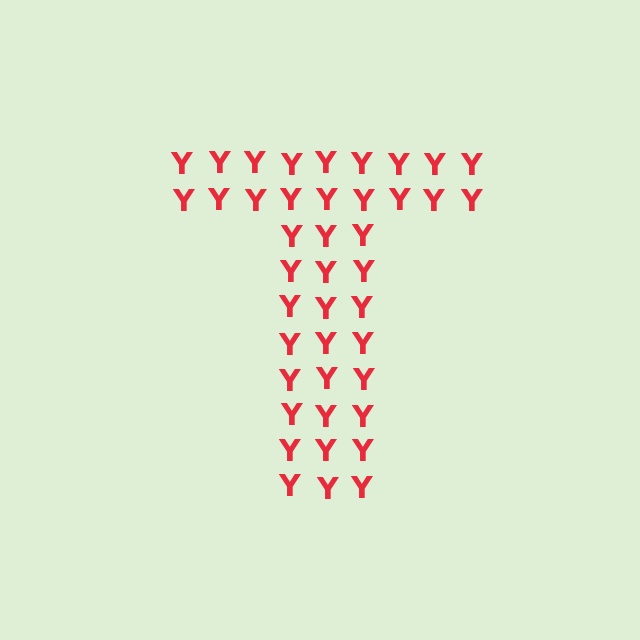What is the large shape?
The large shape is the letter T.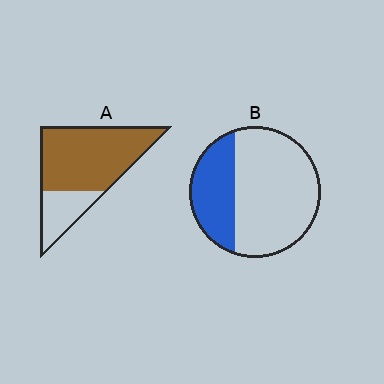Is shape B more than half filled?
No.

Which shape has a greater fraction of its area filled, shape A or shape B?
Shape A.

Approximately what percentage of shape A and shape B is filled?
A is approximately 75% and B is approximately 30%.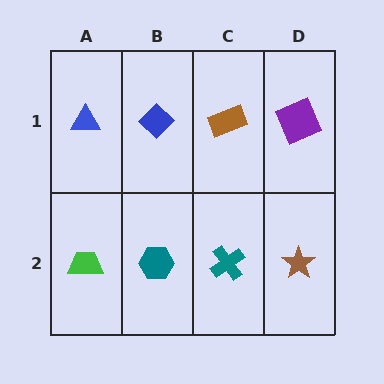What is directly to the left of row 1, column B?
A blue triangle.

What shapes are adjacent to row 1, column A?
A green trapezoid (row 2, column A), a blue diamond (row 1, column B).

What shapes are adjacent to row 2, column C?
A brown rectangle (row 1, column C), a teal hexagon (row 2, column B), a brown star (row 2, column D).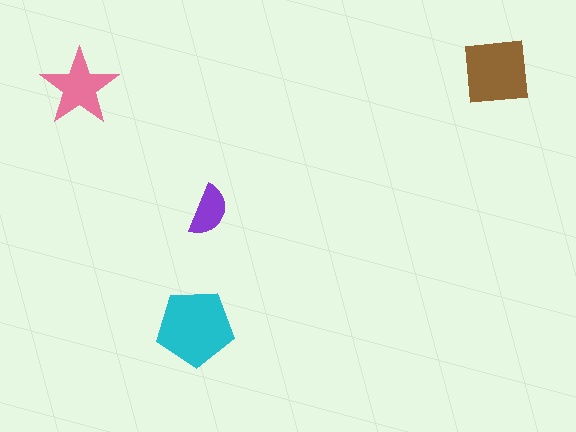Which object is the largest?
The cyan pentagon.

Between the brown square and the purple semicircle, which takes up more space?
The brown square.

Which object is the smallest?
The purple semicircle.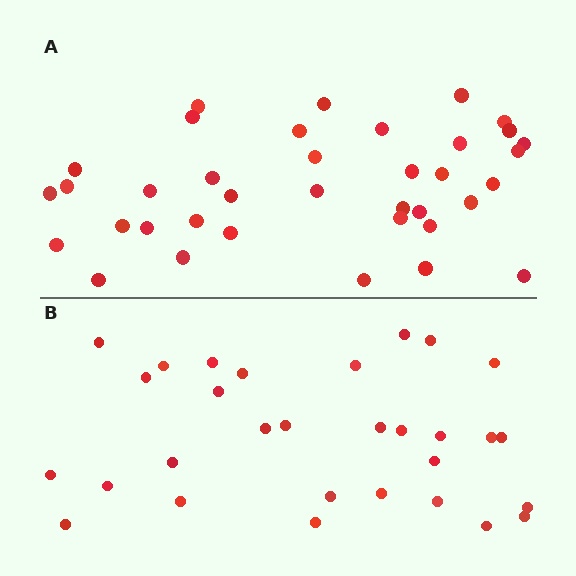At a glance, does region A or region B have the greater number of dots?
Region A (the top region) has more dots.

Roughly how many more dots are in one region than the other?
Region A has roughly 8 or so more dots than region B.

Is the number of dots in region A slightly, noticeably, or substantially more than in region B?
Region A has only slightly more — the two regions are fairly close. The ratio is roughly 1.2 to 1.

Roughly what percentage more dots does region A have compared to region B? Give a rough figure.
About 25% more.